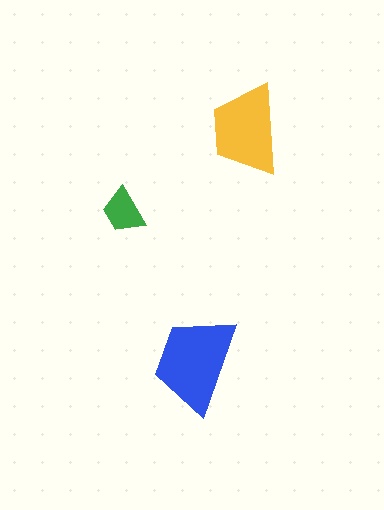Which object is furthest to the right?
The yellow trapezoid is rightmost.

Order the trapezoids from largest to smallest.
the blue one, the yellow one, the green one.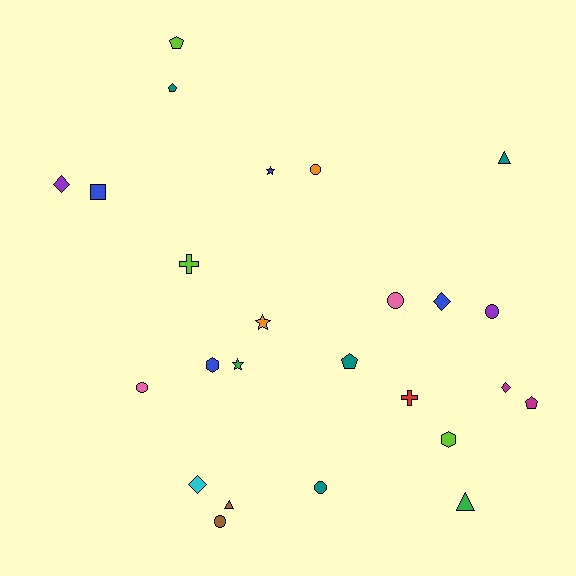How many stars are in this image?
There are 3 stars.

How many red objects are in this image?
There is 1 red object.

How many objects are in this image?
There are 25 objects.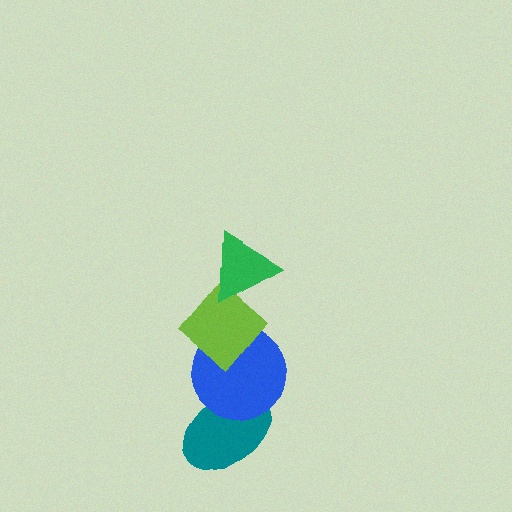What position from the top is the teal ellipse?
The teal ellipse is 4th from the top.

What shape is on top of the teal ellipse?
The blue circle is on top of the teal ellipse.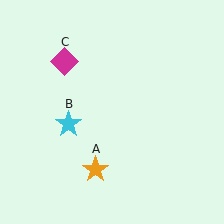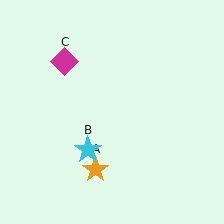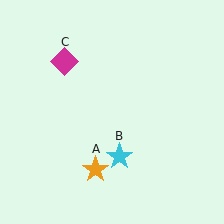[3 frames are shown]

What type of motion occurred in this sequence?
The cyan star (object B) rotated counterclockwise around the center of the scene.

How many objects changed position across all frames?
1 object changed position: cyan star (object B).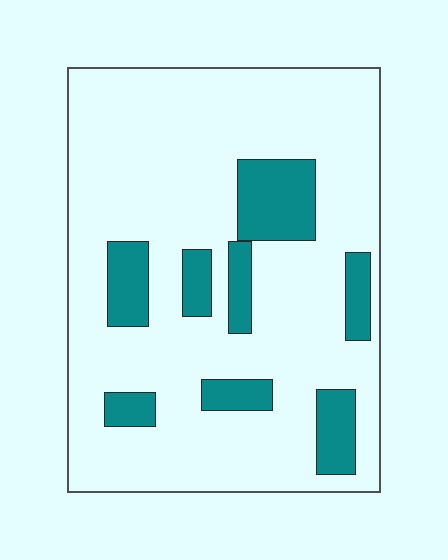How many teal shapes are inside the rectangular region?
8.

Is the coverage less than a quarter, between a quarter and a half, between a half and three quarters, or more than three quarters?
Less than a quarter.